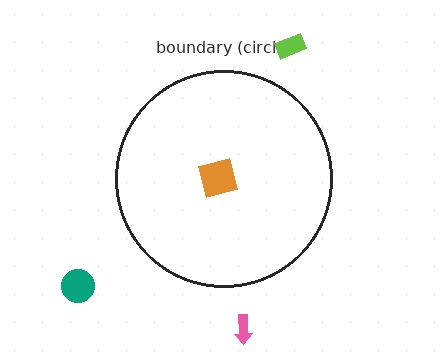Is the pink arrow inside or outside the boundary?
Outside.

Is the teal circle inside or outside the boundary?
Outside.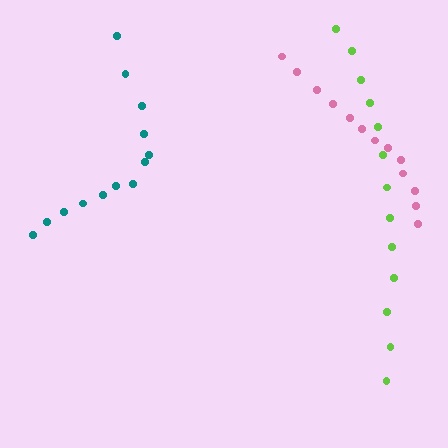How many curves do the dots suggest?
There are 3 distinct paths.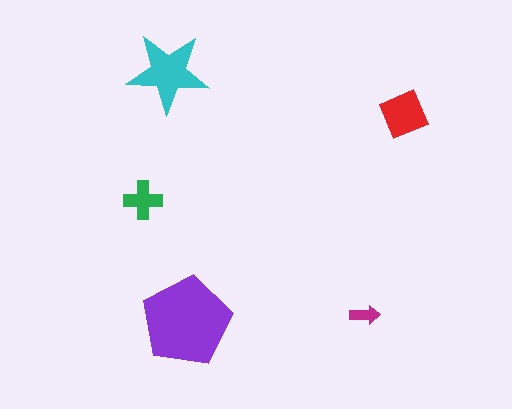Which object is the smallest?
The magenta arrow.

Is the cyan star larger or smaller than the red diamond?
Larger.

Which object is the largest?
The purple pentagon.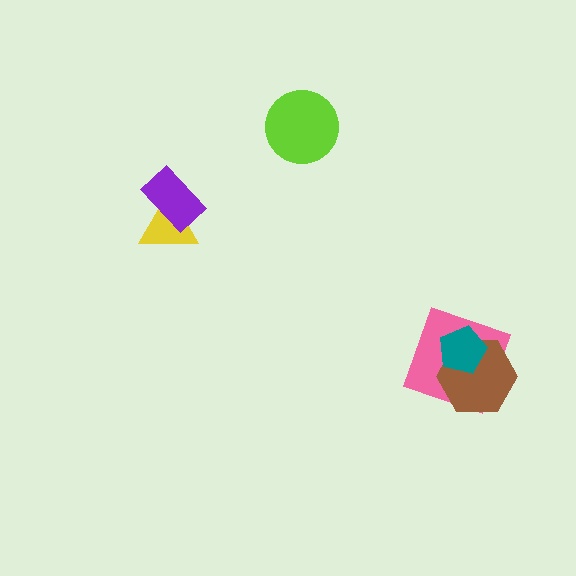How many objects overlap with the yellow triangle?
1 object overlaps with the yellow triangle.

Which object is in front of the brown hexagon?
The teal pentagon is in front of the brown hexagon.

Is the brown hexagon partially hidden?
Yes, it is partially covered by another shape.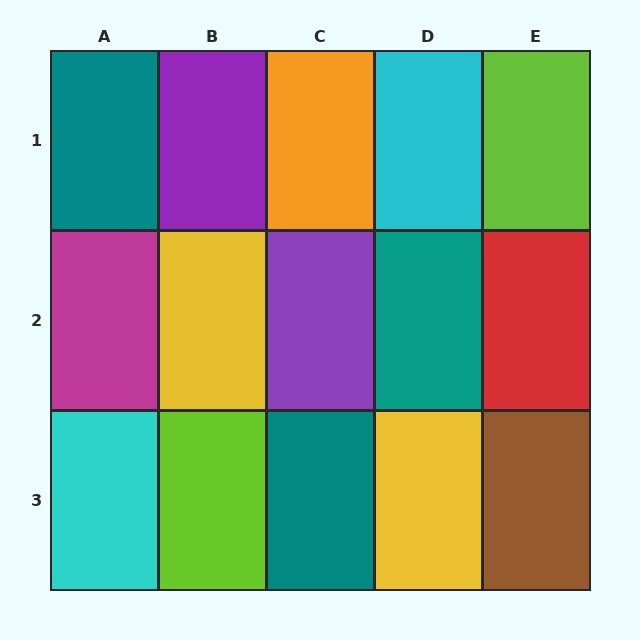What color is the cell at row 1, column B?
Purple.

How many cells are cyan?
2 cells are cyan.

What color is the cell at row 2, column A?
Magenta.